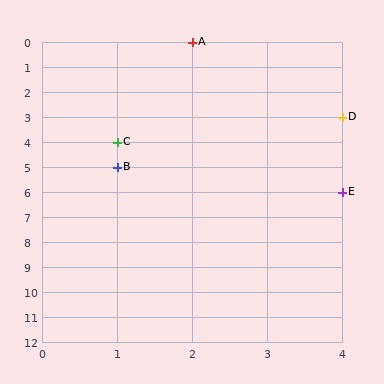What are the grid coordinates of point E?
Point E is at grid coordinates (4, 6).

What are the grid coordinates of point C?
Point C is at grid coordinates (1, 4).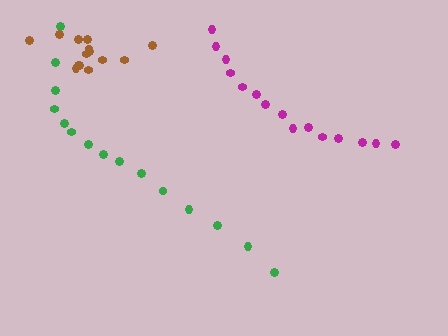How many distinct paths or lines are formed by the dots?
There are 3 distinct paths.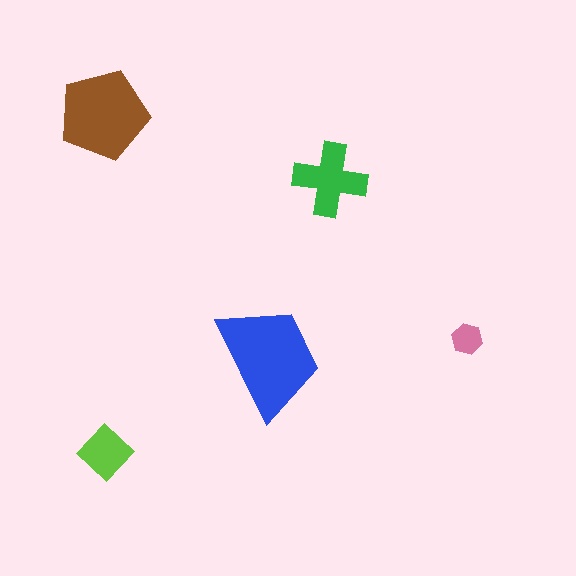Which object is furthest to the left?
The brown pentagon is leftmost.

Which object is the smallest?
The pink hexagon.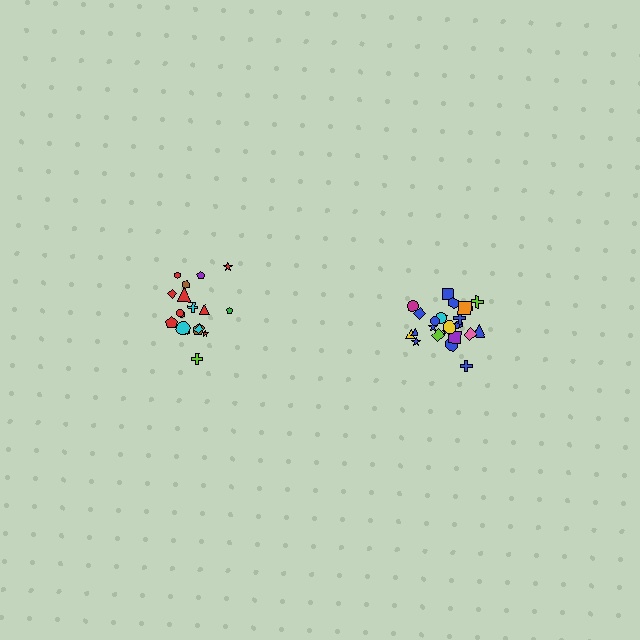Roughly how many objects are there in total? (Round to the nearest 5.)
Roughly 45 objects in total.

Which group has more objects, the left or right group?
The right group.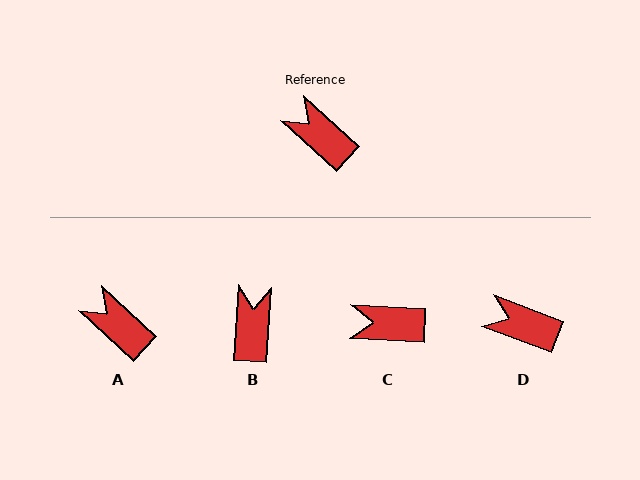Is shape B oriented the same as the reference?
No, it is off by about 51 degrees.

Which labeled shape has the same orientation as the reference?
A.